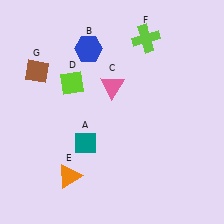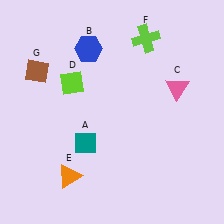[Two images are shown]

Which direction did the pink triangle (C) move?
The pink triangle (C) moved right.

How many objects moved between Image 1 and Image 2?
1 object moved between the two images.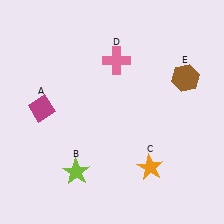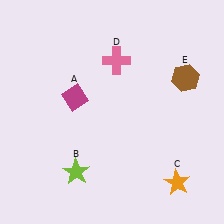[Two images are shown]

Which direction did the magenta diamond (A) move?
The magenta diamond (A) moved right.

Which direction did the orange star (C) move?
The orange star (C) moved right.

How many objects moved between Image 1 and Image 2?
2 objects moved between the two images.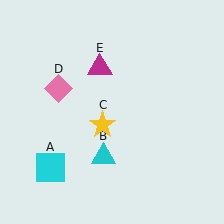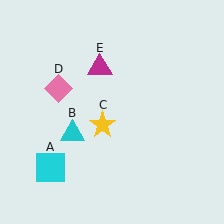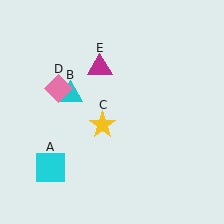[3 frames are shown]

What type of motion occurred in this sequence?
The cyan triangle (object B) rotated clockwise around the center of the scene.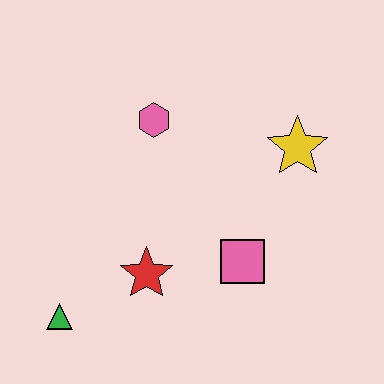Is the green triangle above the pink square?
No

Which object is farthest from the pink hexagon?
The green triangle is farthest from the pink hexagon.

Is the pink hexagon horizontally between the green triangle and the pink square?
Yes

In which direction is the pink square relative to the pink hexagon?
The pink square is below the pink hexagon.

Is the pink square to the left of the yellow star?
Yes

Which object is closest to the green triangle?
The red star is closest to the green triangle.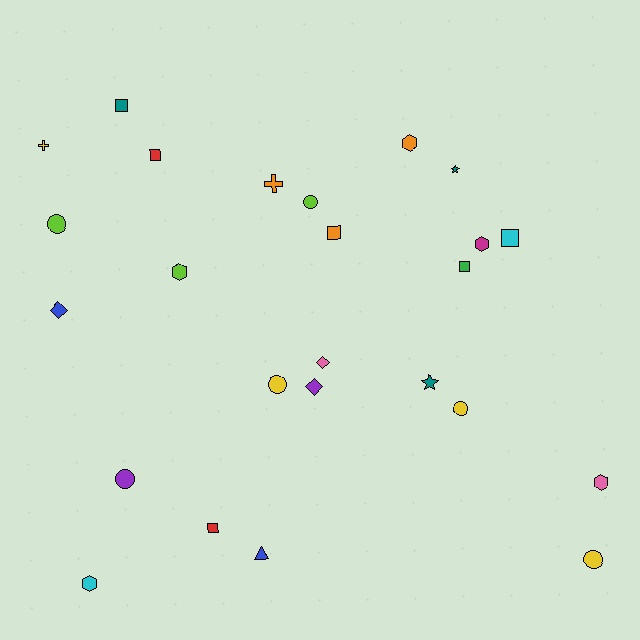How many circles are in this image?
There are 6 circles.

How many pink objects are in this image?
There are 2 pink objects.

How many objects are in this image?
There are 25 objects.